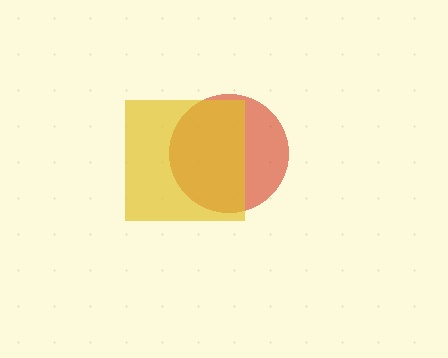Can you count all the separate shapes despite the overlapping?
Yes, there are 2 separate shapes.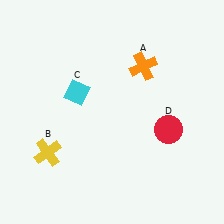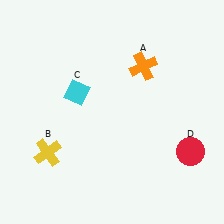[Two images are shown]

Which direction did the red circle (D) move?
The red circle (D) moved down.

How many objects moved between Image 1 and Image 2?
1 object moved between the two images.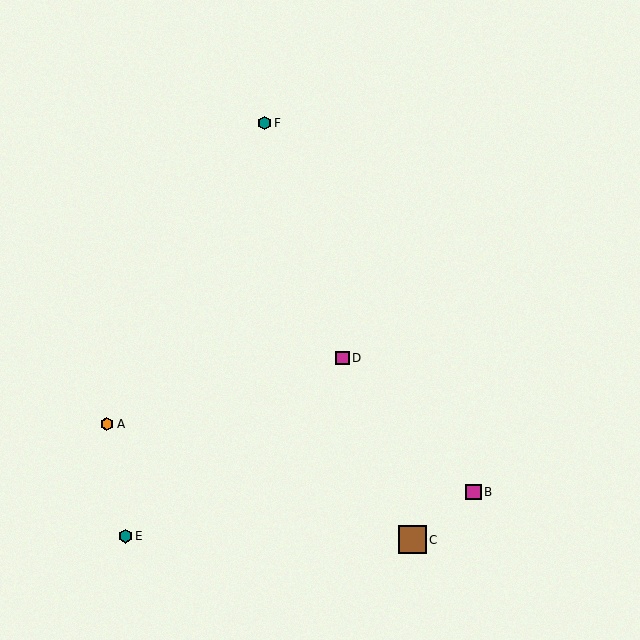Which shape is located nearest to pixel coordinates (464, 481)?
The magenta square (labeled B) at (473, 492) is nearest to that location.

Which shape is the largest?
The brown square (labeled C) is the largest.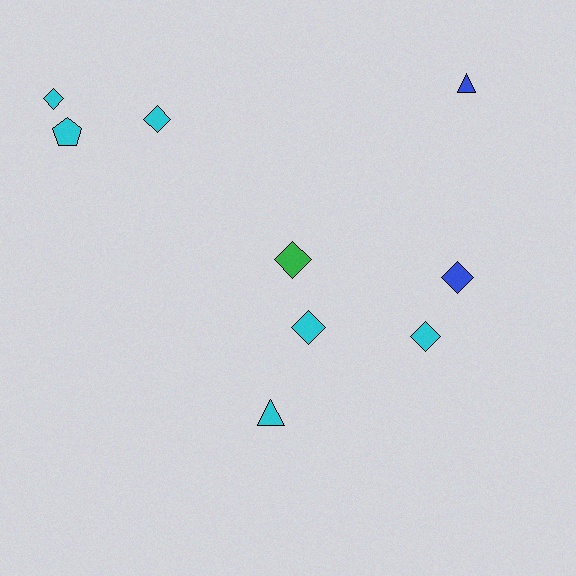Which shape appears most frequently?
Diamond, with 6 objects.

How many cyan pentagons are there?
There is 1 cyan pentagon.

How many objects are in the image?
There are 9 objects.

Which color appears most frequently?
Cyan, with 6 objects.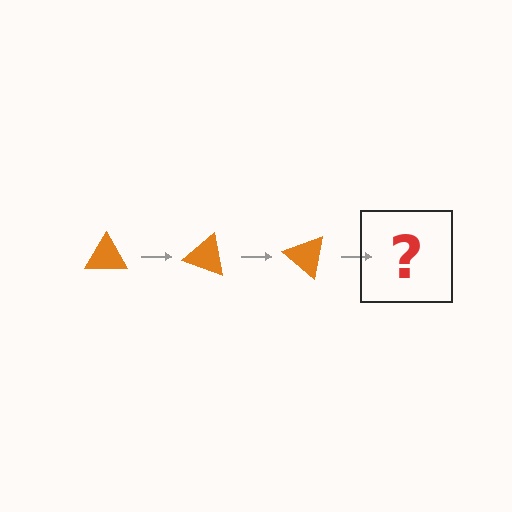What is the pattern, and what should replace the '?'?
The pattern is that the triangle rotates 20 degrees each step. The '?' should be an orange triangle rotated 60 degrees.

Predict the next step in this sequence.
The next step is an orange triangle rotated 60 degrees.